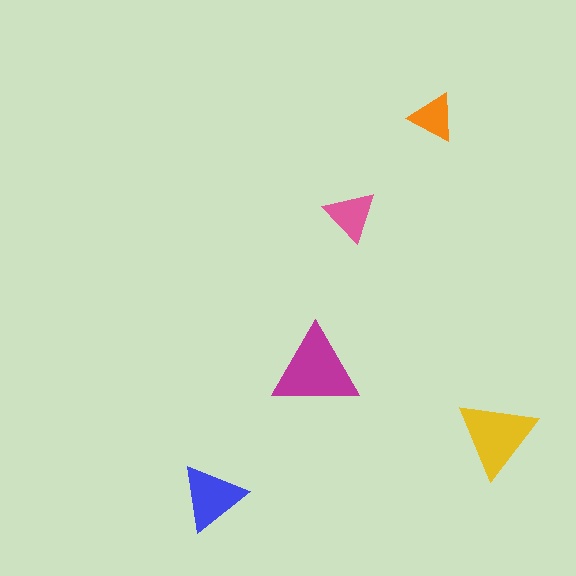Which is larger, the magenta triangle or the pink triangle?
The magenta one.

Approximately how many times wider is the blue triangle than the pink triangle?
About 1.5 times wider.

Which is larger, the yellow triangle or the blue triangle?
The yellow one.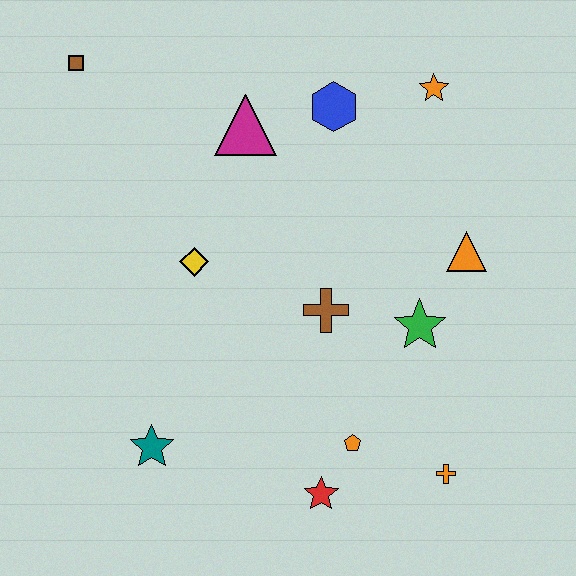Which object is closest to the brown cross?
The green star is closest to the brown cross.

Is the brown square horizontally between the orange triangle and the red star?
No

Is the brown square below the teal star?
No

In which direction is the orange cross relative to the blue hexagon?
The orange cross is below the blue hexagon.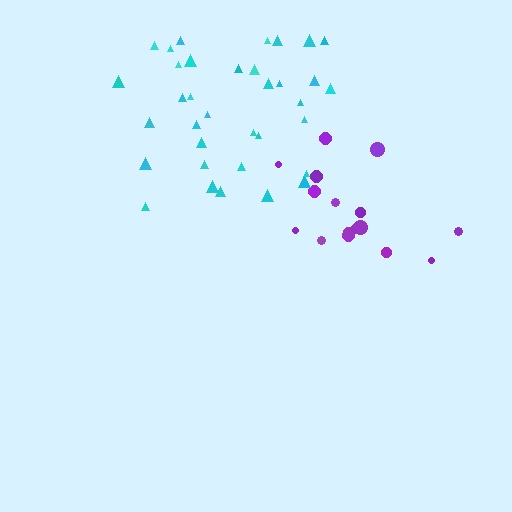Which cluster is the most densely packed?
Purple.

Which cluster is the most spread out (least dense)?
Cyan.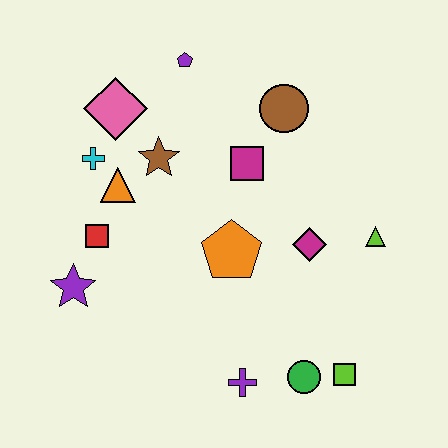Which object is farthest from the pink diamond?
The lime square is farthest from the pink diamond.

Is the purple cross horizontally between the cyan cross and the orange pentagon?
No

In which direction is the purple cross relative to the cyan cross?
The purple cross is below the cyan cross.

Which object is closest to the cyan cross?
The orange triangle is closest to the cyan cross.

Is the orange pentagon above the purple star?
Yes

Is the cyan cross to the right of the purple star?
Yes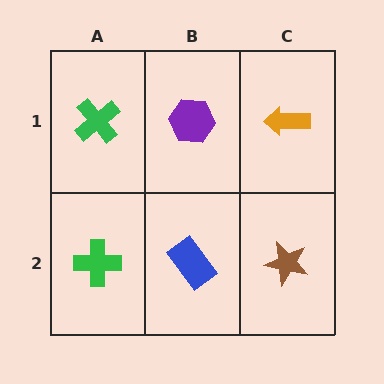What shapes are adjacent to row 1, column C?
A brown star (row 2, column C), a purple hexagon (row 1, column B).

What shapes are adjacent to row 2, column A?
A green cross (row 1, column A), a blue rectangle (row 2, column B).